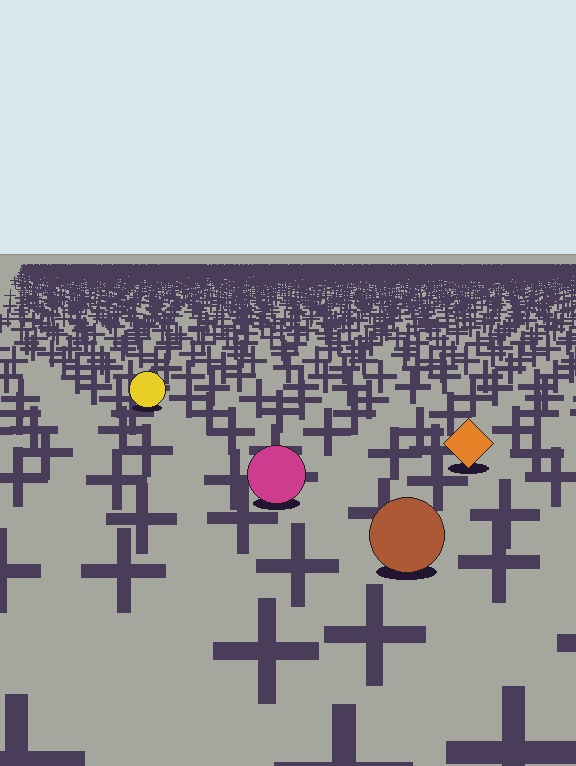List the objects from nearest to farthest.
From nearest to farthest: the brown circle, the magenta circle, the orange diamond, the yellow circle.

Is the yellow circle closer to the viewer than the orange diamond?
No. The orange diamond is closer — you can tell from the texture gradient: the ground texture is coarser near it.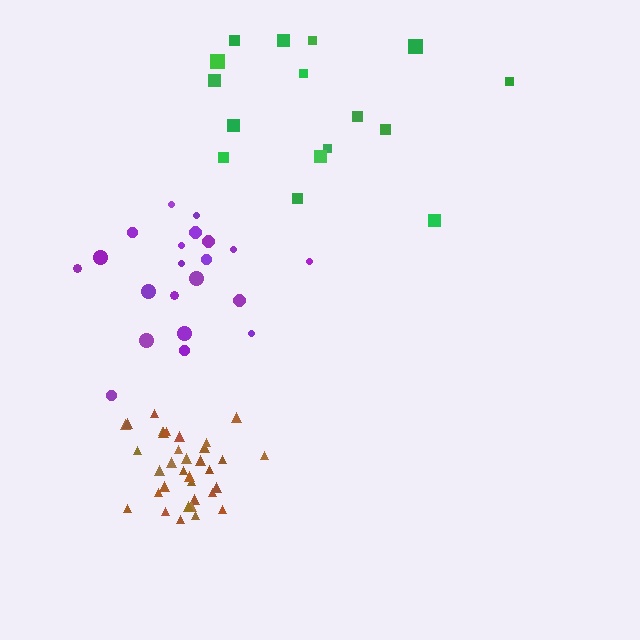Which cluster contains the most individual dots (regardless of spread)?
Brown (34).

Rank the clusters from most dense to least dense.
brown, purple, green.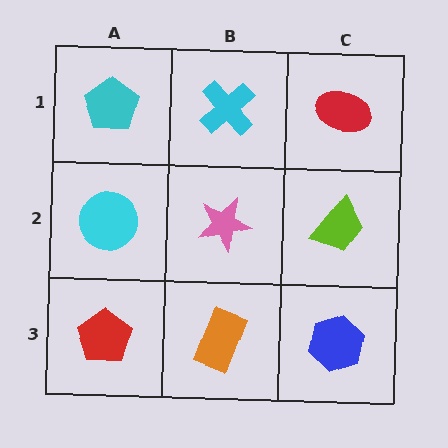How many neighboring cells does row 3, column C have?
2.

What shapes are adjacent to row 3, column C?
A lime trapezoid (row 2, column C), an orange rectangle (row 3, column B).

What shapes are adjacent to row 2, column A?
A cyan pentagon (row 1, column A), a red pentagon (row 3, column A), a pink star (row 2, column B).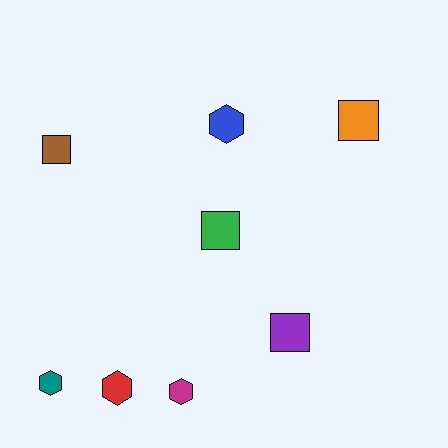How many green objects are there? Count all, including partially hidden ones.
There is 1 green object.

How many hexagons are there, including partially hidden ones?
There are 4 hexagons.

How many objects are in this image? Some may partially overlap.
There are 8 objects.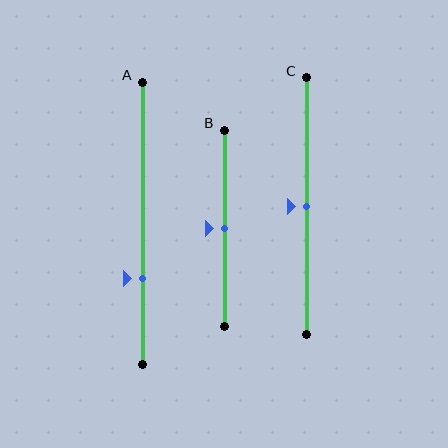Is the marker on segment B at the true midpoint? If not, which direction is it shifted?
Yes, the marker on segment B is at the true midpoint.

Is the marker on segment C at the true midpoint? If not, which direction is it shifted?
Yes, the marker on segment C is at the true midpoint.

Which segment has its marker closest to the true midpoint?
Segment B has its marker closest to the true midpoint.